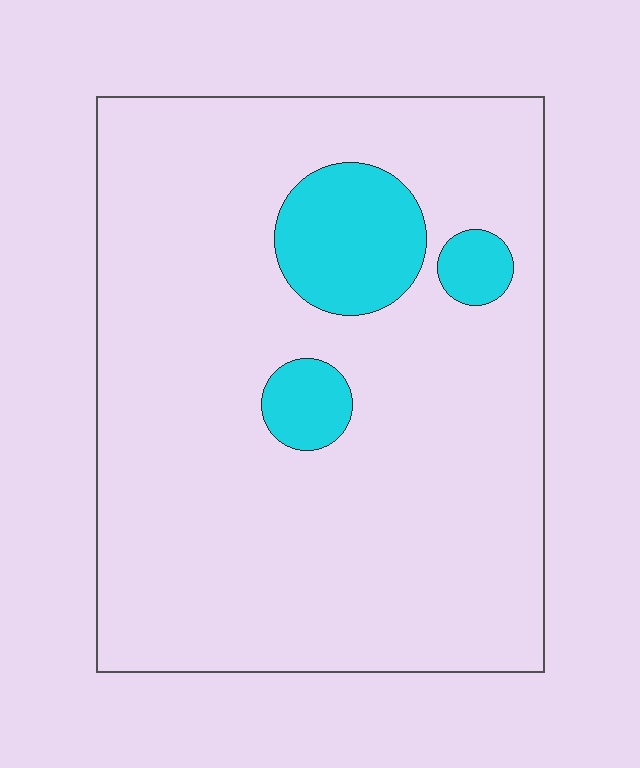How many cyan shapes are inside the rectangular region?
3.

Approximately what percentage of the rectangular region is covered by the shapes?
Approximately 10%.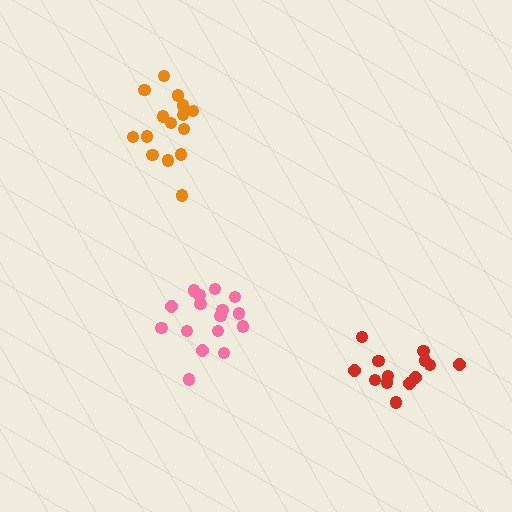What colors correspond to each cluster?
The clusters are colored: pink, orange, red.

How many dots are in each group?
Group 1: 17 dots, Group 2: 15 dots, Group 3: 13 dots (45 total).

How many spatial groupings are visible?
There are 3 spatial groupings.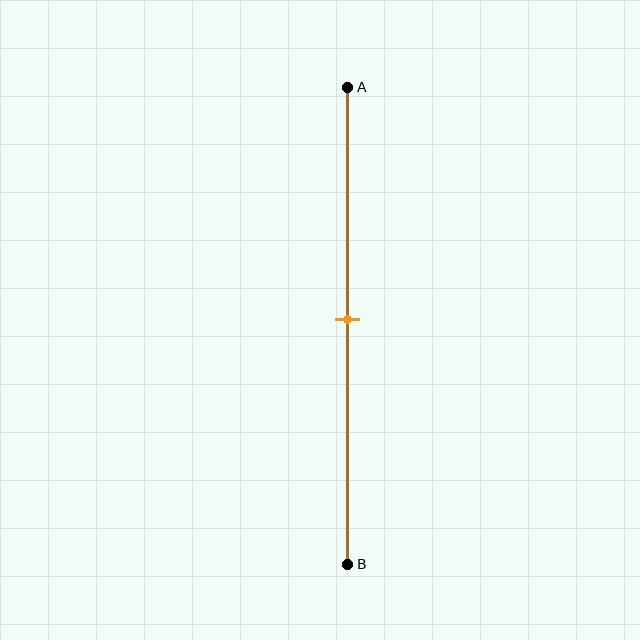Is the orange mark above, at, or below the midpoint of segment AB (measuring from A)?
The orange mark is approximately at the midpoint of segment AB.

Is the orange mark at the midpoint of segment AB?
Yes, the mark is approximately at the midpoint.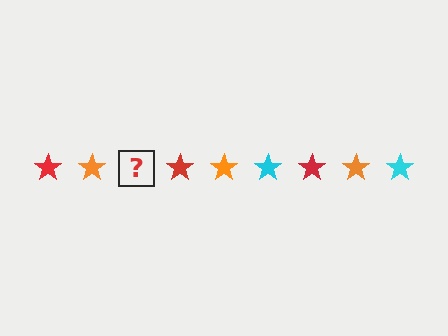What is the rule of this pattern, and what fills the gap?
The rule is that the pattern cycles through red, orange, cyan stars. The gap should be filled with a cyan star.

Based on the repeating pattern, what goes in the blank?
The blank should be a cyan star.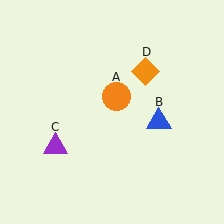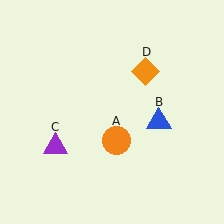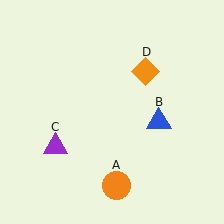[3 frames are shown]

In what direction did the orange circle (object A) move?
The orange circle (object A) moved down.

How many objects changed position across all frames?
1 object changed position: orange circle (object A).